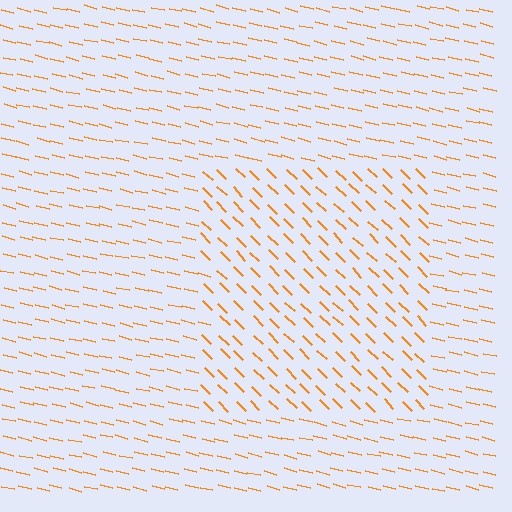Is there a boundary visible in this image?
Yes, there is a texture boundary formed by a change in line orientation.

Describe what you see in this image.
The image is filled with small orange line segments. A rectangle region in the image has lines oriented differently from the surrounding lines, creating a visible texture boundary.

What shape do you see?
I see a rectangle.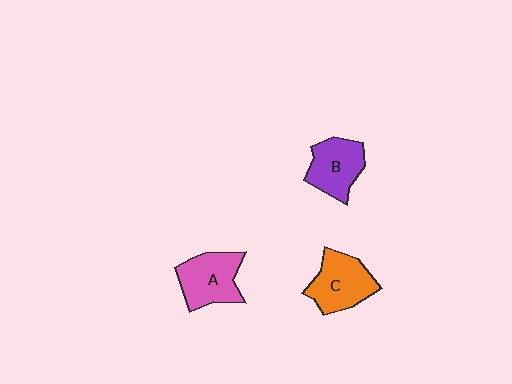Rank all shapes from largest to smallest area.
From largest to smallest: C (orange), A (pink), B (purple).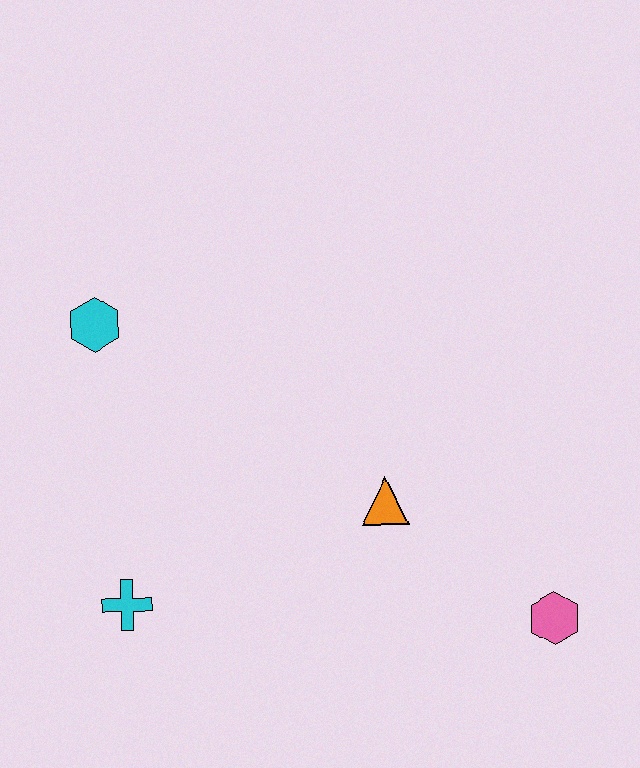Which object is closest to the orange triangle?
The pink hexagon is closest to the orange triangle.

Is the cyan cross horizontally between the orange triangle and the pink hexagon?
No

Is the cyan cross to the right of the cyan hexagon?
Yes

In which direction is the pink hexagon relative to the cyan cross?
The pink hexagon is to the right of the cyan cross.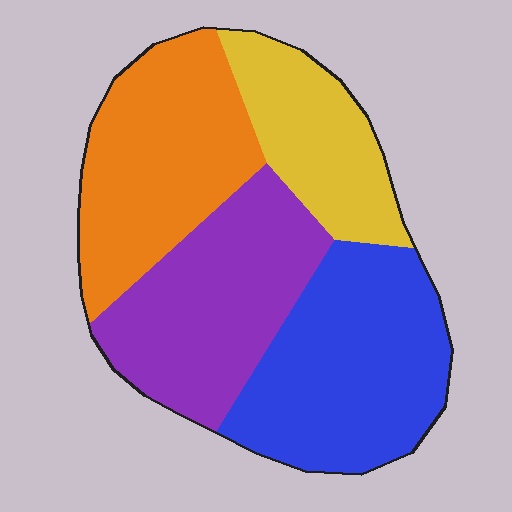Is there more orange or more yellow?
Orange.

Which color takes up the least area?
Yellow, at roughly 15%.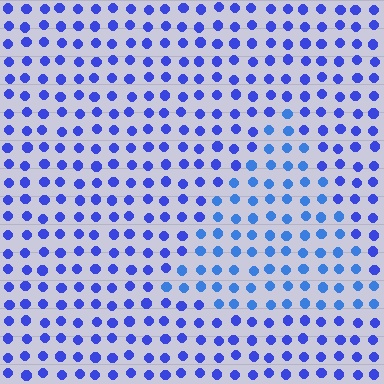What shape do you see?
I see a triangle.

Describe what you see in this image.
The image is filled with small blue elements in a uniform arrangement. A triangle-shaped region is visible where the elements are tinted to a slightly different hue, forming a subtle color boundary.